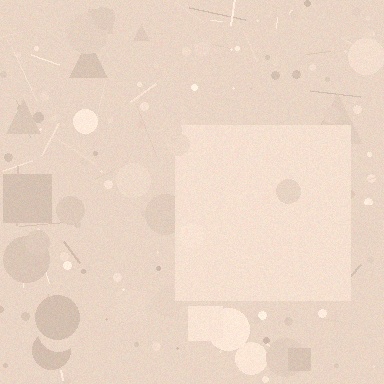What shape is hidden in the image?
A square is hidden in the image.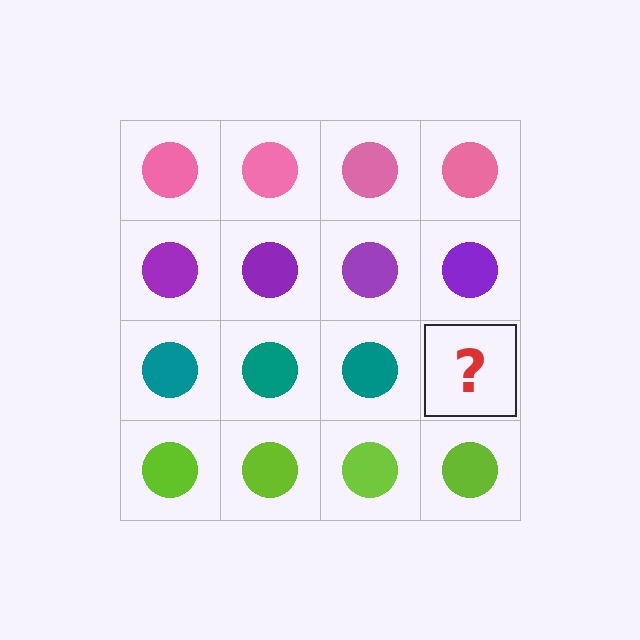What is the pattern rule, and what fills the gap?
The rule is that each row has a consistent color. The gap should be filled with a teal circle.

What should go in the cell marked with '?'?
The missing cell should contain a teal circle.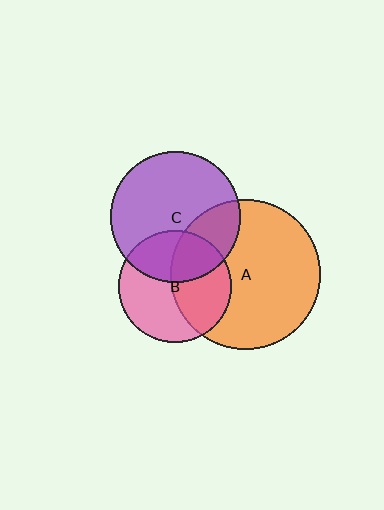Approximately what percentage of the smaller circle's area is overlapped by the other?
Approximately 30%.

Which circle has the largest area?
Circle A (orange).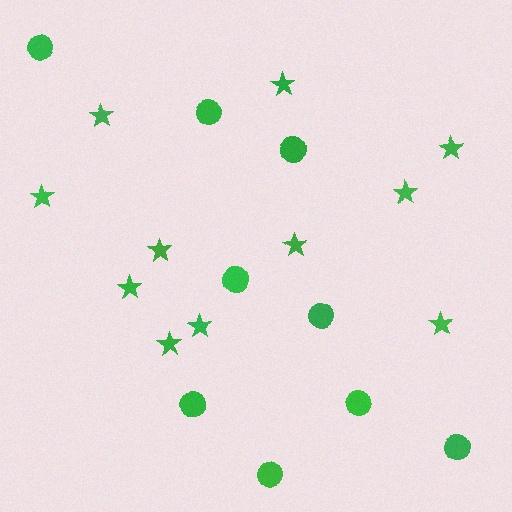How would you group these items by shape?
There are 2 groups: one group of stars (11) and one group of circles (9).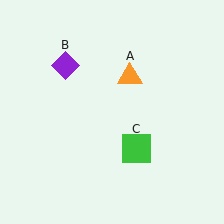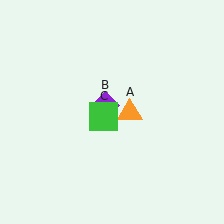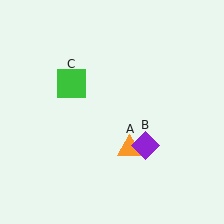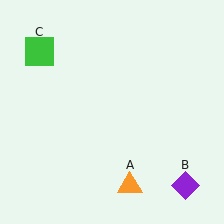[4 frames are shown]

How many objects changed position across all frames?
3 objects changed position: orange triangle (object A), purple diamond (object B), green square (object C).